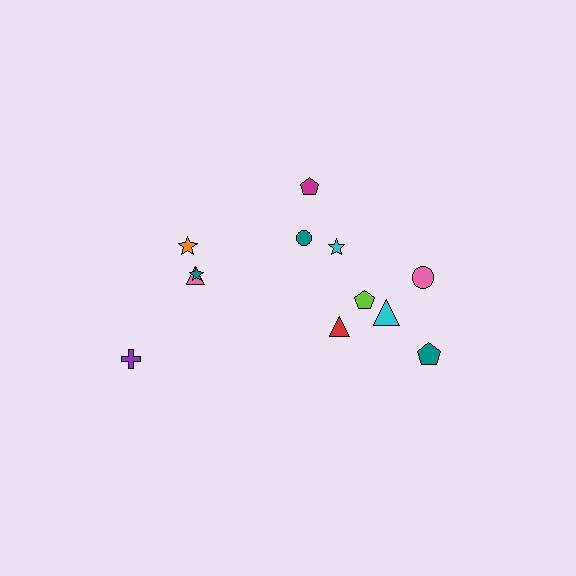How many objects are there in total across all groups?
There are 12 objects.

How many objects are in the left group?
There are 4 objects.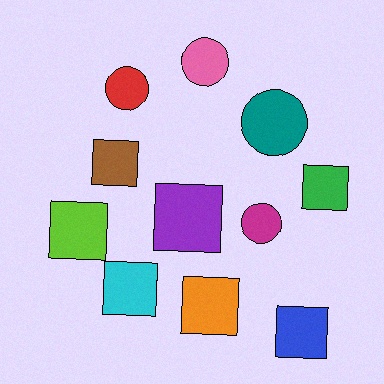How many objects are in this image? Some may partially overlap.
There are 11 objects.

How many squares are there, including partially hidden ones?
There are 7 squares.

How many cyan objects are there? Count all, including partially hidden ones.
There is 1 cyan object.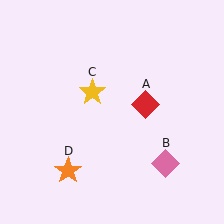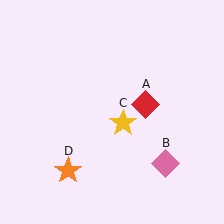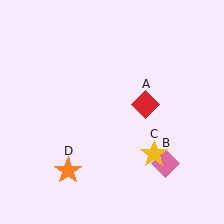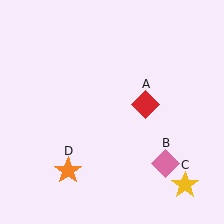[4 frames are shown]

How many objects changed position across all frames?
1 object changed position: yellow star (object C).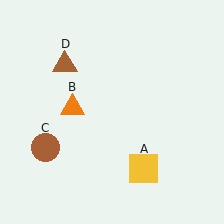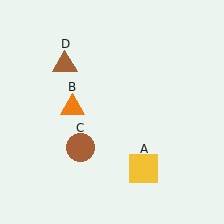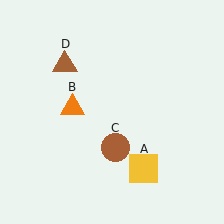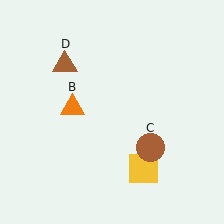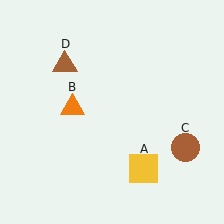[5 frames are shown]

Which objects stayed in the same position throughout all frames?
Yellow square (object A) and orange triangle (object B) and brown triangle (object D) remained stationary.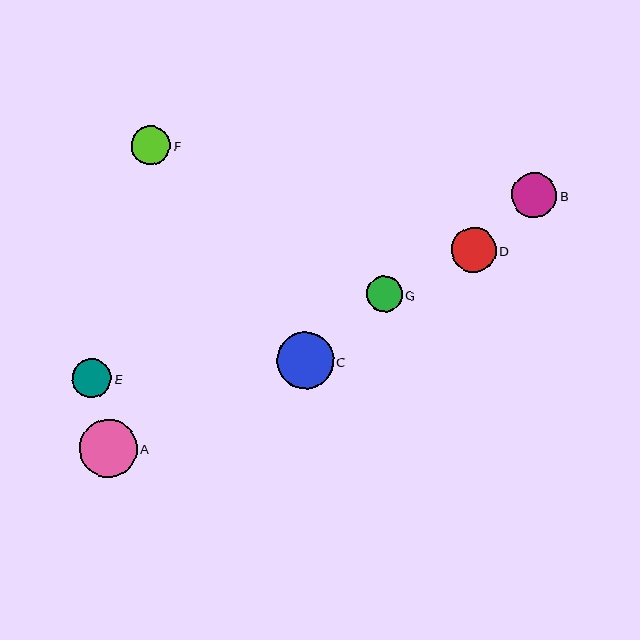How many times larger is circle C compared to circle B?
Circle C is approximately 1.3 times the size of circle B.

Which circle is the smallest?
Circle G is the smallest with a size of approximately 36 pixels.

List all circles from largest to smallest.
From largest to smallest: A, C, B, D, E, F, G.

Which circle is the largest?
Circle A is the largest with a size of approximately 58 pixels.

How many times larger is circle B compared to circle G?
Circle B is approximately 1.3 times the size of circle G.